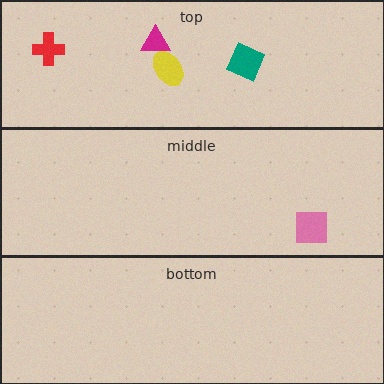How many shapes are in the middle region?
1.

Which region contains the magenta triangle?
The top region.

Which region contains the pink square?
The middle region.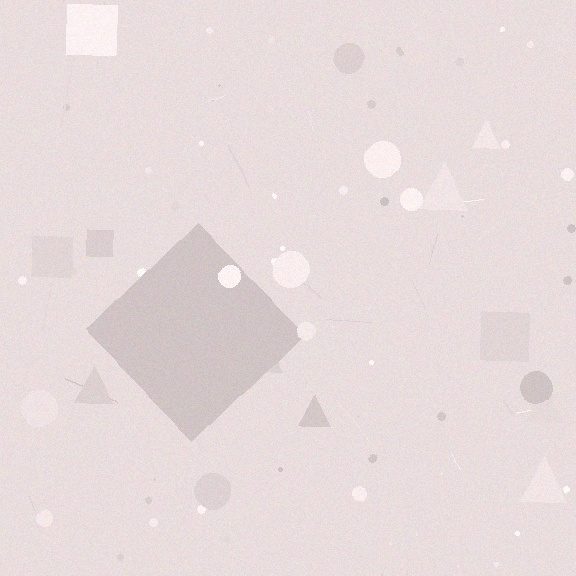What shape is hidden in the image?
A diamond is hidden in the image.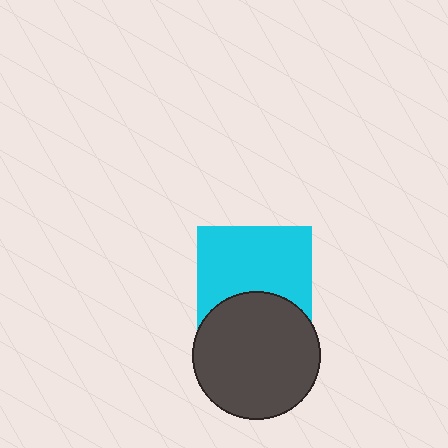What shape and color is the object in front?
The object in front is a dark gray circle.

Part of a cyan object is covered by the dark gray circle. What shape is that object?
It is a square.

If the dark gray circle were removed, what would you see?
You would see the complete cyan square.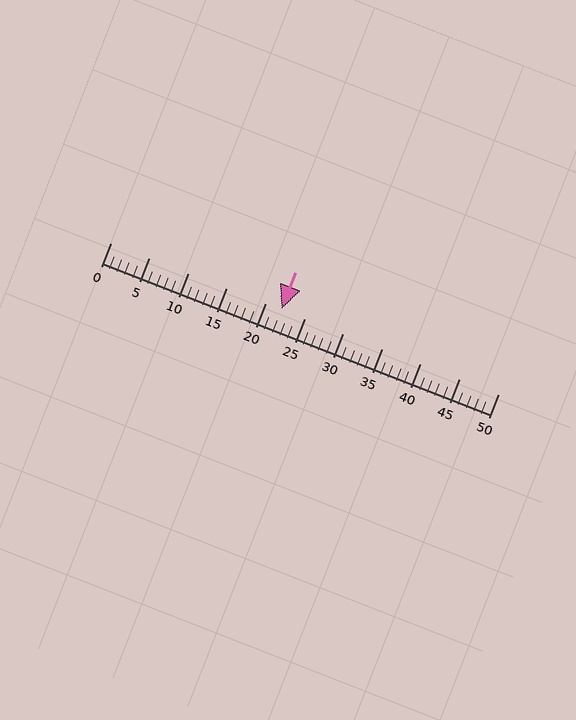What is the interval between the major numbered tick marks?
The major tick marks are spaced 5 units apart.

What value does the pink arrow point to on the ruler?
The pink arrow points to approximately 22.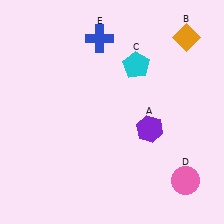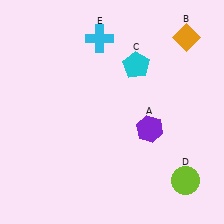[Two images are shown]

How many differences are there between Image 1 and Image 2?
There are 2 differences between the two images.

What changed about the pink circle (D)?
In Image 1, D is pink. In Image 2, it changed to lime.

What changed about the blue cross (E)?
In Image 1, E is blue. In Image 2, it changed to cyan.